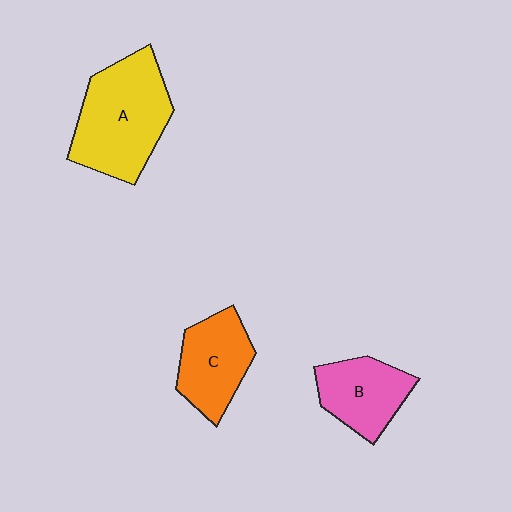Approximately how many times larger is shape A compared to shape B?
Approximately 1.7 times.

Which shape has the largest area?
Shape A (yellow).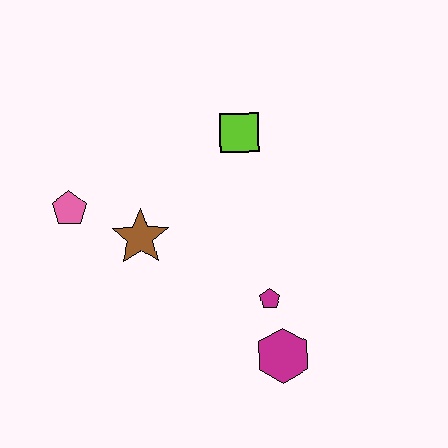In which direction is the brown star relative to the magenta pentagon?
The brown star is to the left of the magenta pentagon.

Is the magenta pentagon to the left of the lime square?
No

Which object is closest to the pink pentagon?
The brown star is closest to the pink pentagon.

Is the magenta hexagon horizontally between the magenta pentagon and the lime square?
No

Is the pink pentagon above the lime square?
No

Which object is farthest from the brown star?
The magenta hexagon is farthest from the brown star.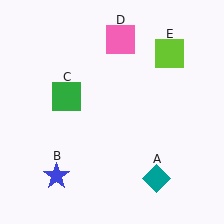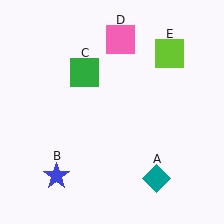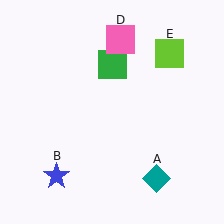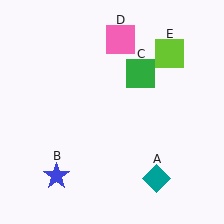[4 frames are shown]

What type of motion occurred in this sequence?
The green square (object C) rotated clockwise around the center of the scene.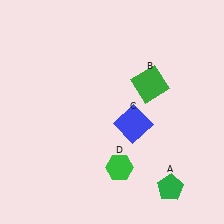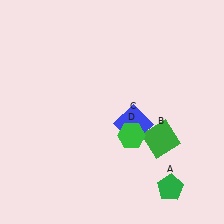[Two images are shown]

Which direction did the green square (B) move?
The green square (B) moved down.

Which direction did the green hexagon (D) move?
The green hexagon (D) moved up.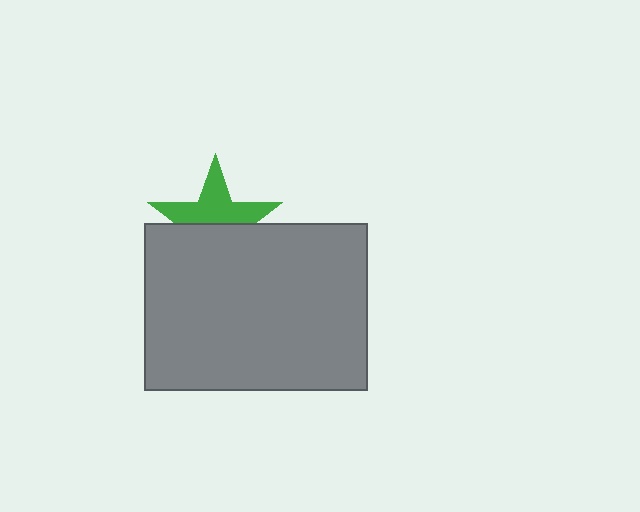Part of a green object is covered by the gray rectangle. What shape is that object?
It is a star.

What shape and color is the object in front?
The object in front is a gray rectangle.